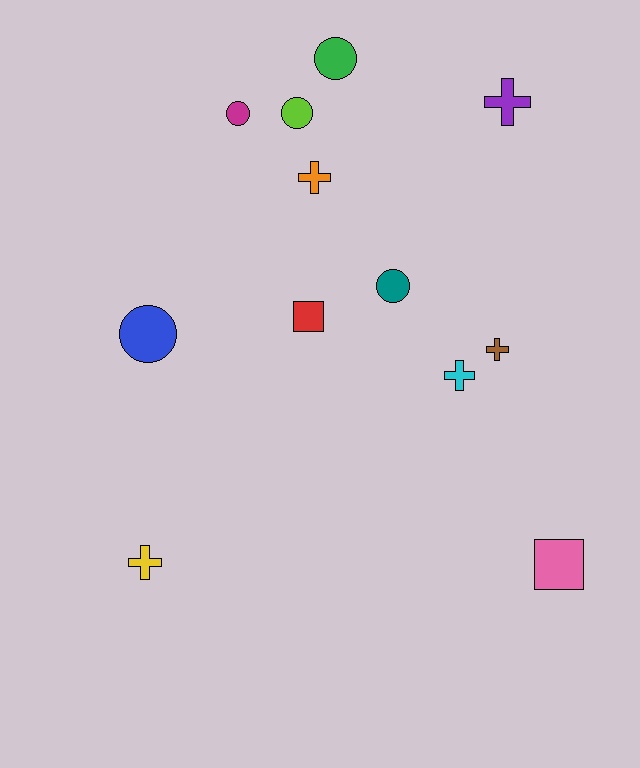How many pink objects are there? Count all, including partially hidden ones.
There is 1 pink object.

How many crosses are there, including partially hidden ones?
There are 5 crosses.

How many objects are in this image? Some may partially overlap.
There are 12 objects.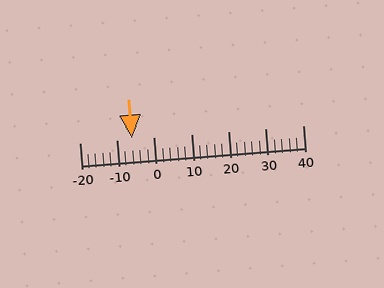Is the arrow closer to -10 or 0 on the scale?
The arrow is closer to -10.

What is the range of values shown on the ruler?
The ruler shows values from -20 to 40.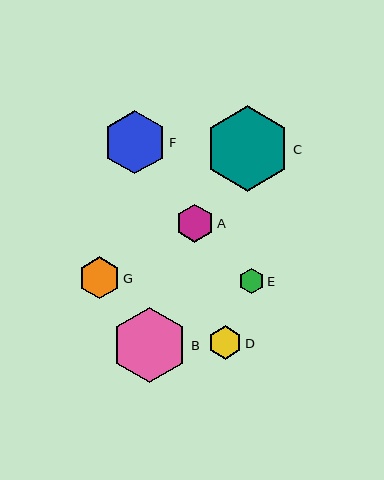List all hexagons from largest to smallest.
From largest to smallest: C, B, F, G, A, D, E.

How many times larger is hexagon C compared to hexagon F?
Hexagon C is approximately 1.3 times the size of hexagon F.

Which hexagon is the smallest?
Hexagon E is the smallest with a size of approximately 25 pixels.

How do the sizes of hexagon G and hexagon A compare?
Hexagon G and hexagon A are approximately the same size.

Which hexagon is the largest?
Hexagon C is the largest with a size of approximately 85 pixels.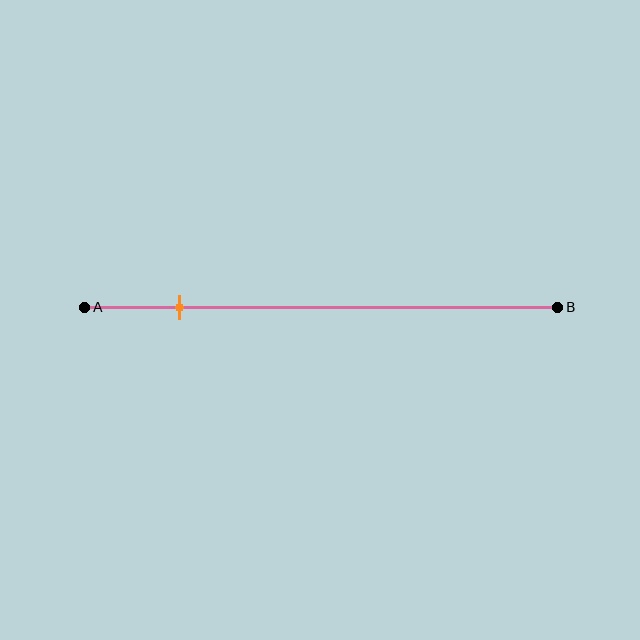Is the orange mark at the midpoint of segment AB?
No, the mark is at about 20% from A, not at the 50% midpoint.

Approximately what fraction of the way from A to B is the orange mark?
The orange mark is approximately 20% of the way from A to B.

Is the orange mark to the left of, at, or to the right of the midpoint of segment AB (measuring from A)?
The orange mark is to the left of the midpoint of segment AB.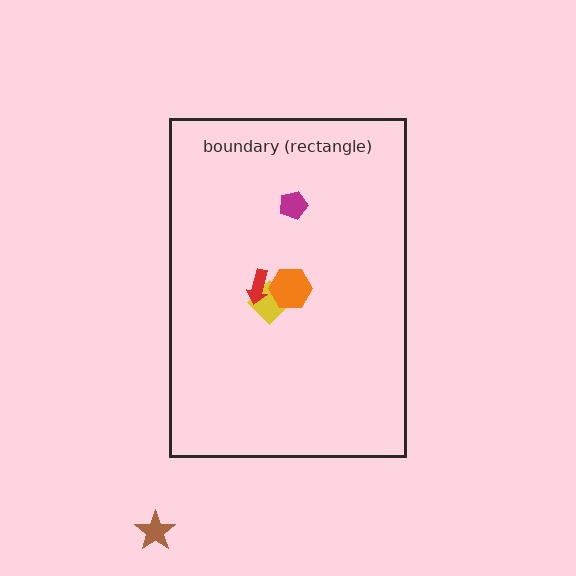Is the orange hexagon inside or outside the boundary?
Inside.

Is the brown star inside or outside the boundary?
Outside.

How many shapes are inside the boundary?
4 inside, 1 outside.